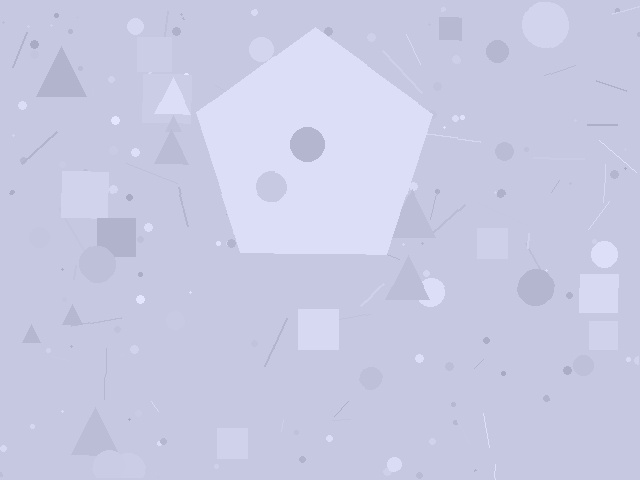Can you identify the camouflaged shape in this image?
The camouflaged shape is a pentagon.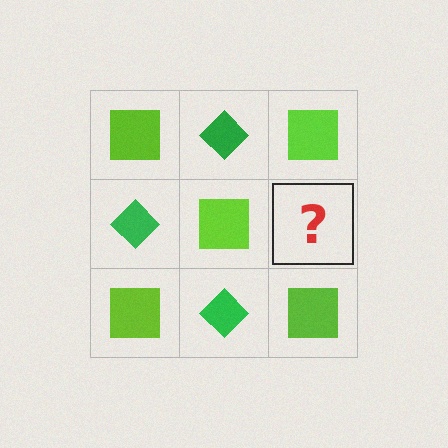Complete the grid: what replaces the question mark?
The question mark should be replaced with a green diamond.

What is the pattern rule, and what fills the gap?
The rule is that it alternates lime square and green diamond in a checkerboard pattern. The gap should be filled with a green diamond.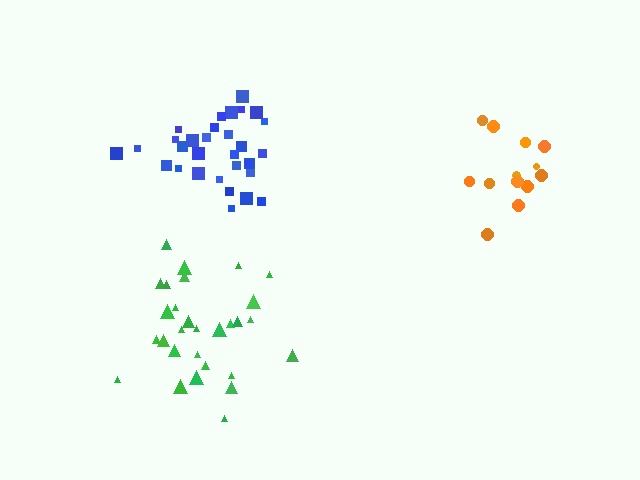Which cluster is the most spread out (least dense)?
Orange.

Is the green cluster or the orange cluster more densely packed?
Green.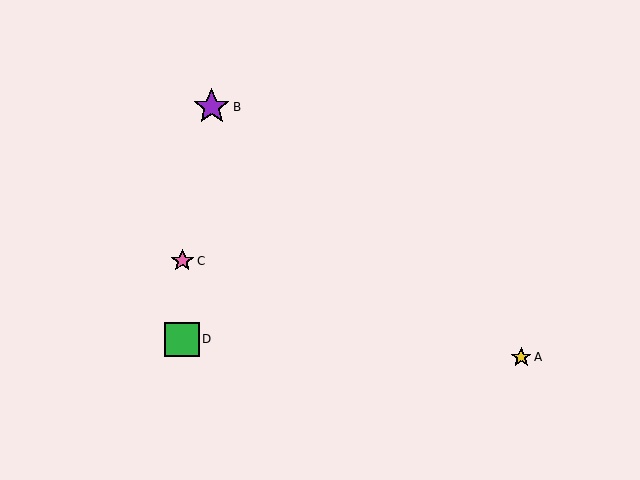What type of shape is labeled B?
Shape B is a purple star.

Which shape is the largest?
The purple star (labeled B) is the largest.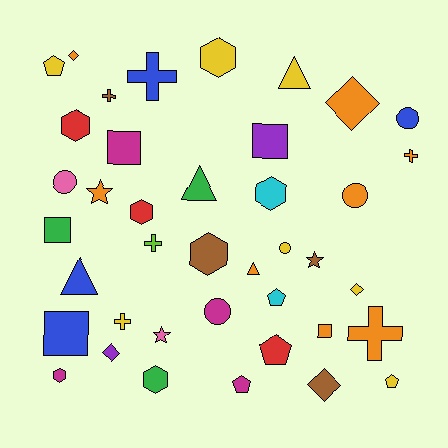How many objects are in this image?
There are 40 objects.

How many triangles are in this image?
There are 4 triangles.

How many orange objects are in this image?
There are 8 orange objects.